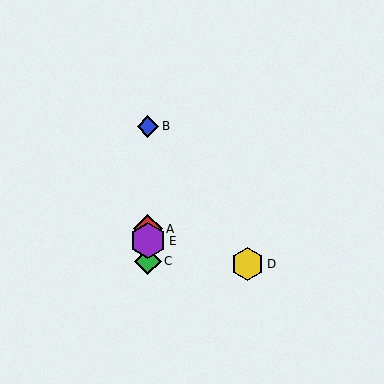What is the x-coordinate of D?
Object D is at x≈247.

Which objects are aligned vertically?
Objects A, B, C, E are aligned vertically.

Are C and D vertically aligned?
No, C is at x≈148 and D is at x≈247.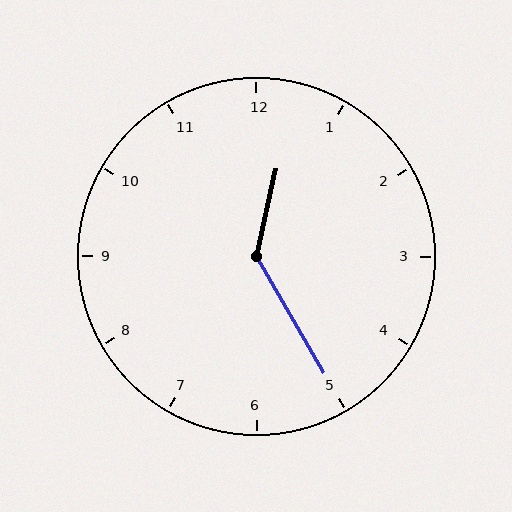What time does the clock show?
12:25.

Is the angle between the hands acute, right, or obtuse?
It is obtuse.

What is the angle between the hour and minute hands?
Approximately 138 degrees.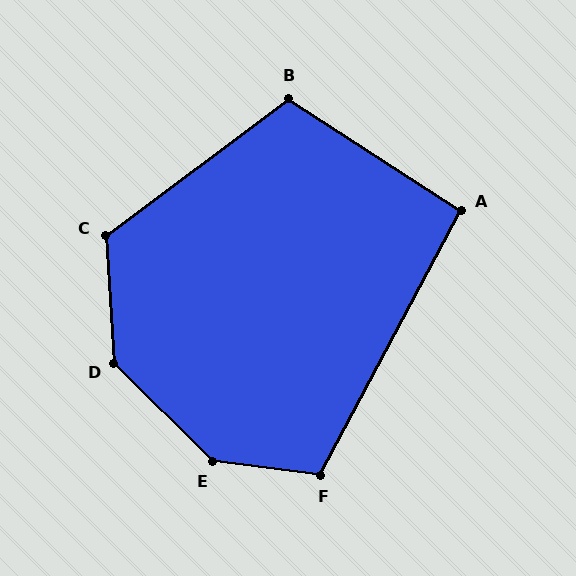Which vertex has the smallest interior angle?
A, at approximately 95 degrees.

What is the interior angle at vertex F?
Approximately 111 degrees (obtuse).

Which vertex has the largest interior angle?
E, at approximately 142 degrees.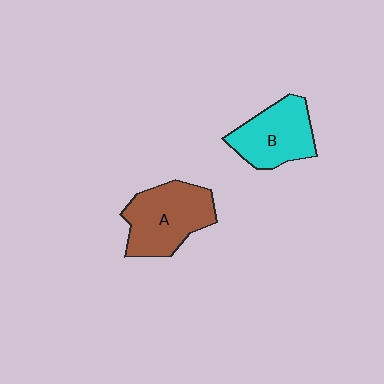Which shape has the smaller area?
Shape B (cyan).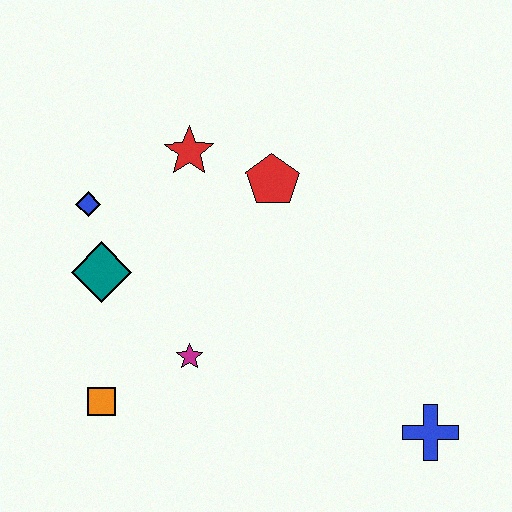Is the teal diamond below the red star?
Yes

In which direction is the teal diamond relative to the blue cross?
The teal diamond is to the left of the blue cross.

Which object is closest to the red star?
The red pentagon is closest to the red star.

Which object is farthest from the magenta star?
The blue cross is farthest from the magenta star.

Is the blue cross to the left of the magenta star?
No